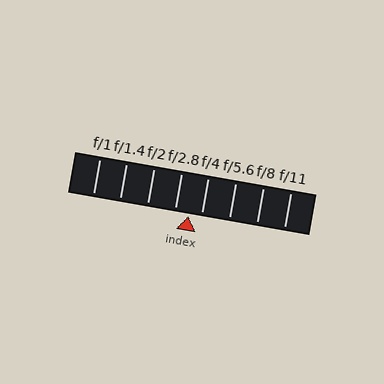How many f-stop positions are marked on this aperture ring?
There are 8 f-stop positions marked.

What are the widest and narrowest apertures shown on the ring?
The widest aperture shown is f/1 and the narrowest is f/11.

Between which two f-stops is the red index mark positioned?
The index mark is between f/2.8 and f/4.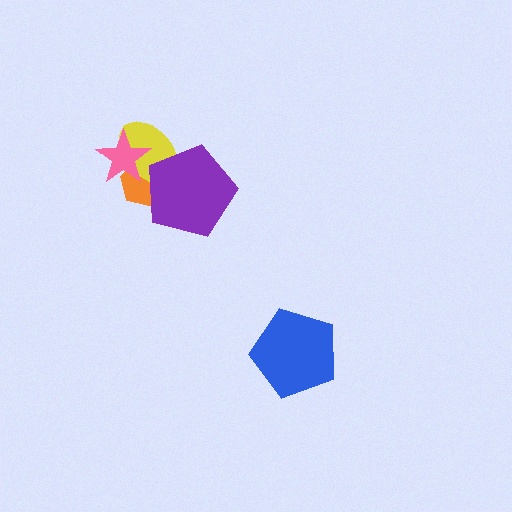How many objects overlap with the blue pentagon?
0 objects overlap with the blue pentagon.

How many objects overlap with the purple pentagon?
2 objects overlap with the purple pentagon.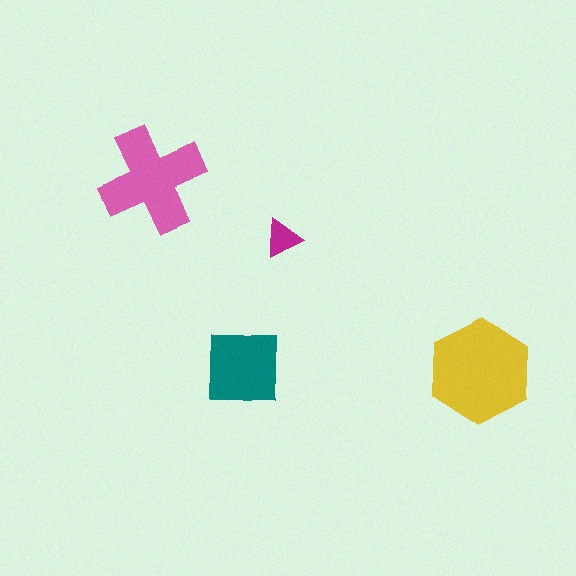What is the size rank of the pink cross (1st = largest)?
2nd.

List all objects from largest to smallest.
The yellow hexagon, the pink cross, the teal square, the magenta triangle.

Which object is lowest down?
The yellow hexagon is bottommost.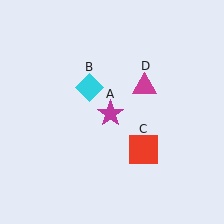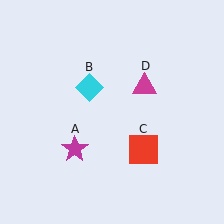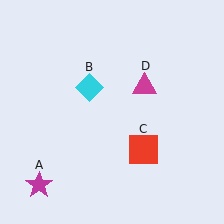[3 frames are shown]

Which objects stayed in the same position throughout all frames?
Cyan diamond (object B) and red square (object C) and magenta triangle (object D) remained stationary.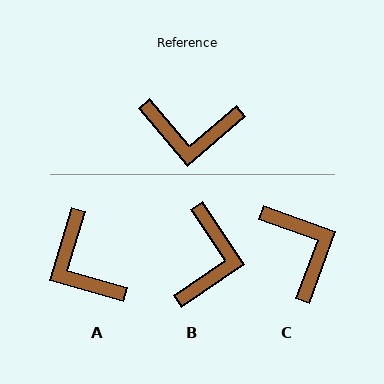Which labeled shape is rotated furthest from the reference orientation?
C, about 119 degrees away.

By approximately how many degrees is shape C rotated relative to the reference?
Approximately 119 degrees counter-clockwise.